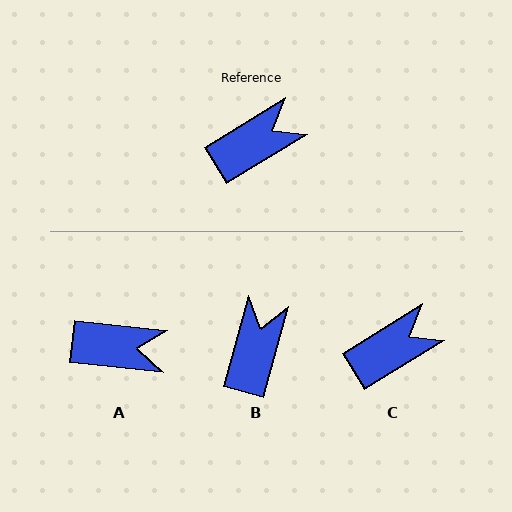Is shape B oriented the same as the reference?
No, it is off by about 43 degrees.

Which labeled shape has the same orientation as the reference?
C.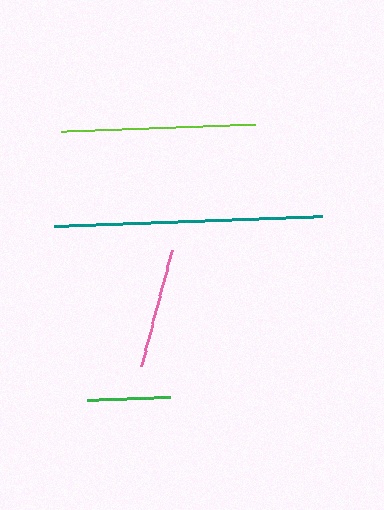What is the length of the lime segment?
The lime segment is approximately 194 pixels long.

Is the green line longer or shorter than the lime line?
The lime line is longer than the green line.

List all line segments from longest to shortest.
From longest to shortest: teal, lime, pink, green.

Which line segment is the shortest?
The green line is the shortest at approximately 83 pixels.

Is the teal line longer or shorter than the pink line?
The teal line is longer than the pink line.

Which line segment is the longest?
The teal line is the longest at approximately 269 pixels.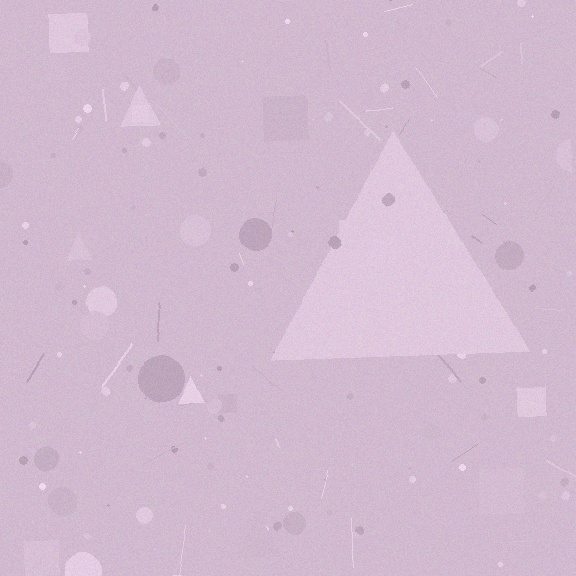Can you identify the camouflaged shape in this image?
The camouflaged shape is a triangle.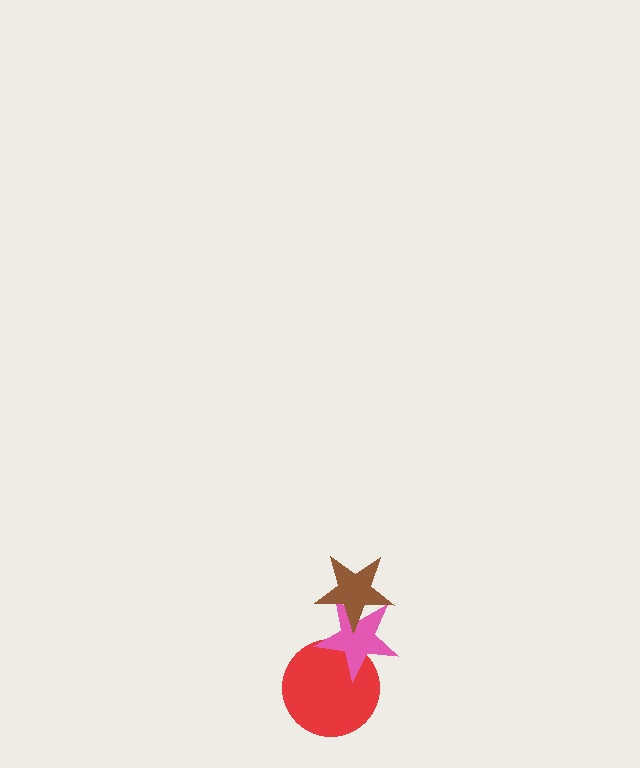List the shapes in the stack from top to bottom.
From top to bottom: the brown star, the pink star, the red circle.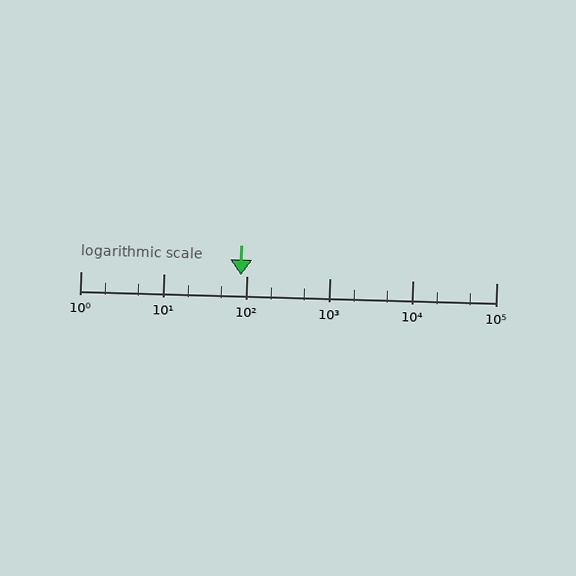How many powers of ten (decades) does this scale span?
The scale spans 5 decades, from 1 to 100000.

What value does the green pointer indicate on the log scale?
The pointer indicates approximately 86.